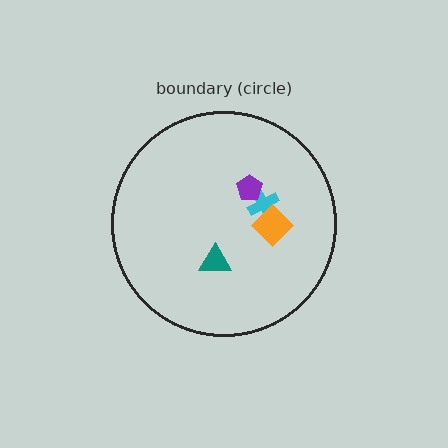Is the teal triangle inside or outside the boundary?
Inside.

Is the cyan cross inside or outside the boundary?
Inside.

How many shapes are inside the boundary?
4 inside, 0 outside.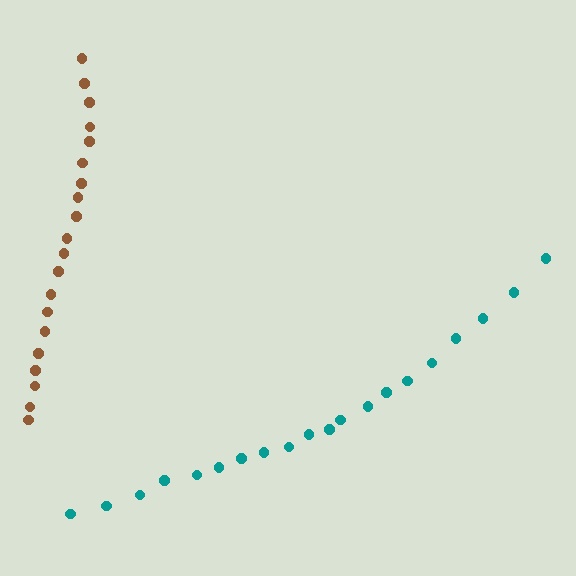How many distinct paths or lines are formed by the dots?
There are 2 distinct paths.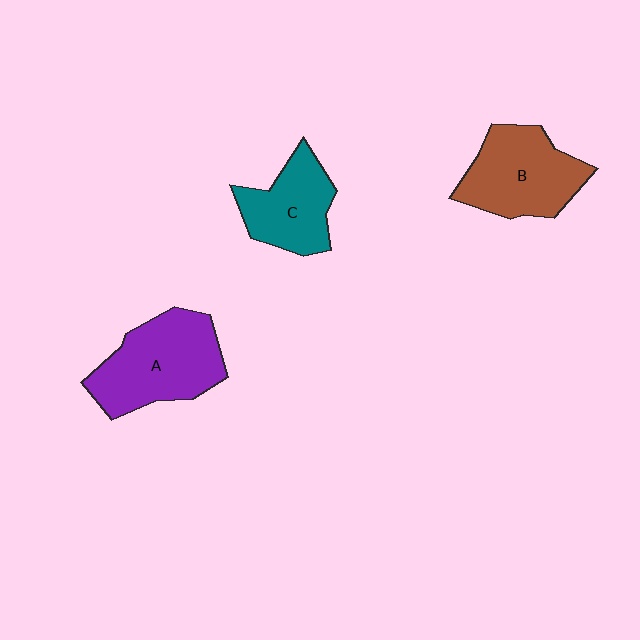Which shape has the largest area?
Shape A (purple).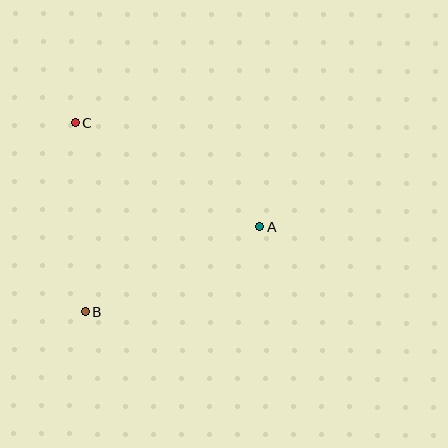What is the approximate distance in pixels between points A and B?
The distance between A and B is approximately 195 pixels.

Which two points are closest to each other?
Points B and C are closest to each other.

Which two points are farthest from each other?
Points A and C are farthest from each other.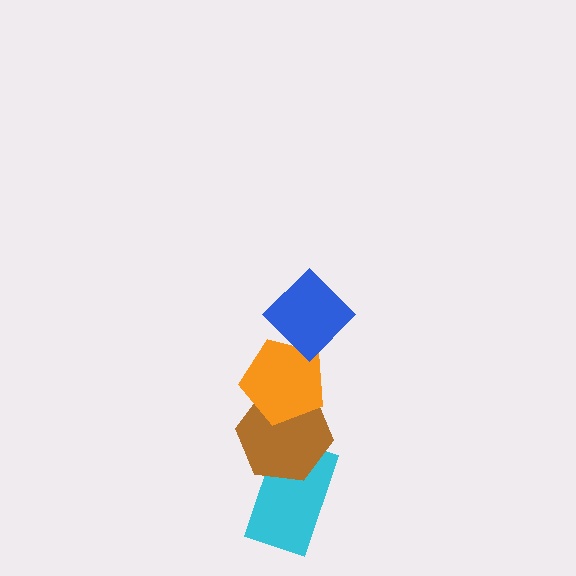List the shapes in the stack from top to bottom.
From top to bottom: the blue diamond, the orange pentagon, the brown hexagon, the cyan rectangle.